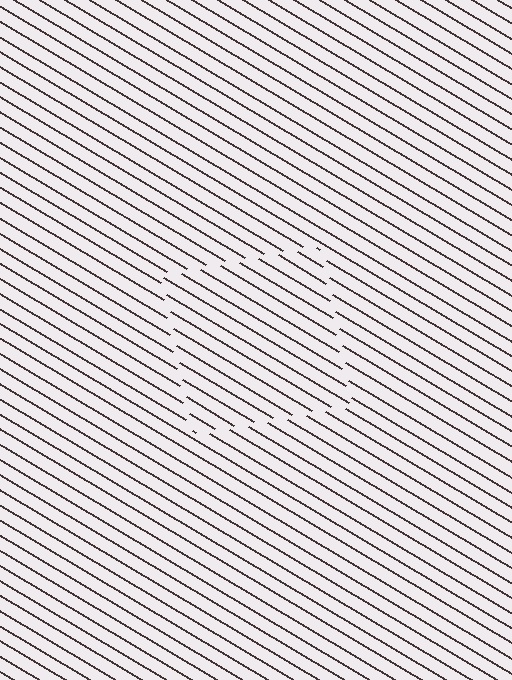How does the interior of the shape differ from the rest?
The interior of the shape contains the same grating, shifted by half a period — the contour is defined by the phase discontinuity where line-ends from the inner and outer gratings abut.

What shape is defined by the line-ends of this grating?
An illusory square. The interior of the shape contains the same grating, shifted by half a period — the contour is defined by the phase discontinuity where line-ends from the inner and outer gratings abut.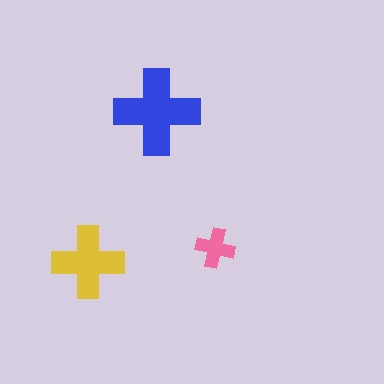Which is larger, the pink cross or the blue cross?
The blue one.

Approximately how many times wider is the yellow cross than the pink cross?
About 2 times wider.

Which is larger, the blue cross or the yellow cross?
The blue one.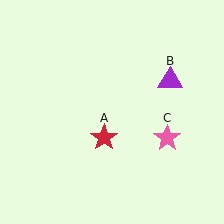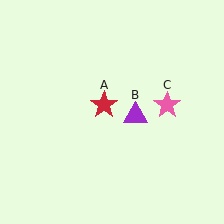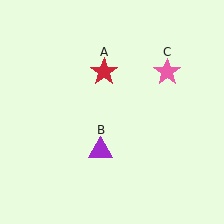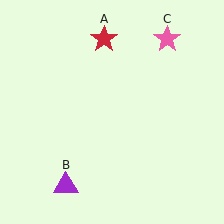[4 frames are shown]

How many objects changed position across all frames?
3 objects changed position: red star (object A), purple triangle (object B), pink star (object C).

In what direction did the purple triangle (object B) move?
The purple triangle (object B) moved down and to the left.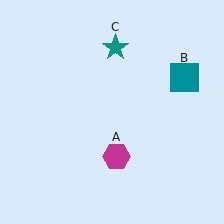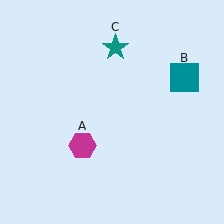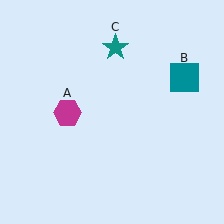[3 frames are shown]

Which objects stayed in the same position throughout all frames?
Teal square (object B) and teal star (object C) remained stationary.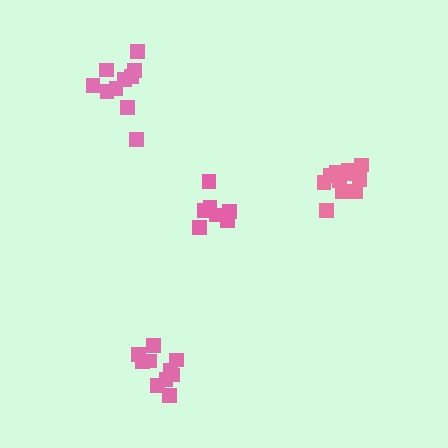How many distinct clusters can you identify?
There are 4 distinct clusters.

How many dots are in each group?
Group 1: 7 dots, Group 2: 11 dots, Group 3: 10 dots, Group 4: 10 dots (38 total).